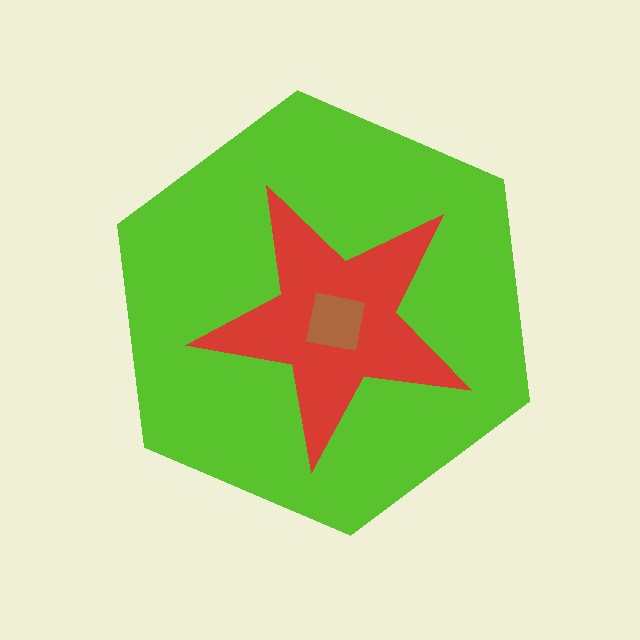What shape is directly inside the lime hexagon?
The red star.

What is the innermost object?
The brown square.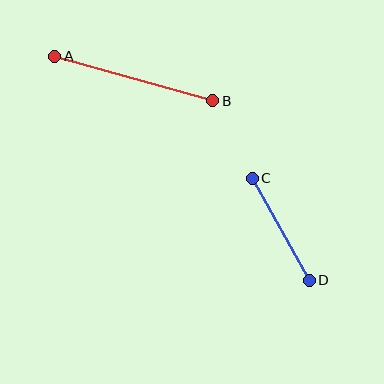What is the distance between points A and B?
The distance is approximately 164 pixels.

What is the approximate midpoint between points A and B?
The midpoint is at approximately (134, 79) pixels.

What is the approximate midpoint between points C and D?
The midpoint is at approximately (281, 229) pixels.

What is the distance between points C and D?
The distance is approximately 117 pixels.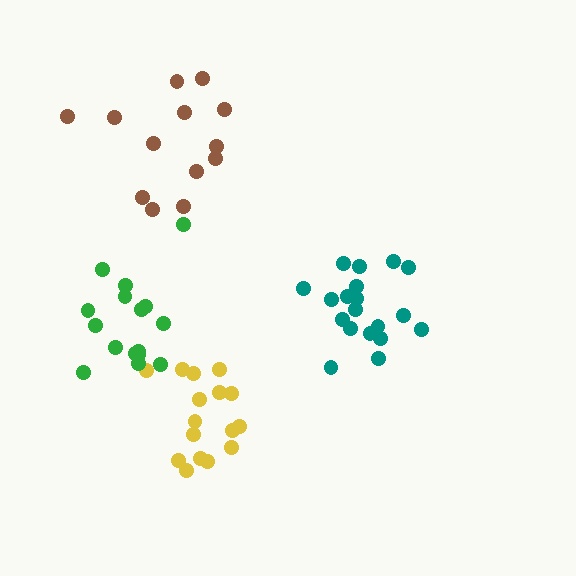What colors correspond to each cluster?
The clusters are colored: yellow, teal, brown, green.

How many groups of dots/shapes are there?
There are 4 groups.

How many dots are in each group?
Group 1: 16 dots, Group 2: 19 dots, Group 3: 13 dots, Group 4: 16 dots (64 total).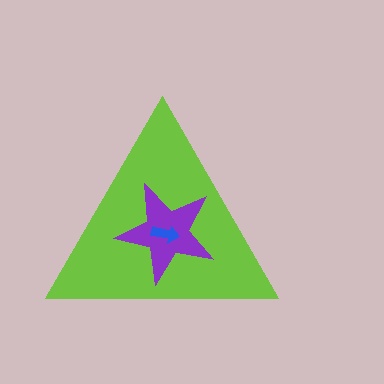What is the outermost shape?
The lime triangle.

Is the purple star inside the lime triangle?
Yes.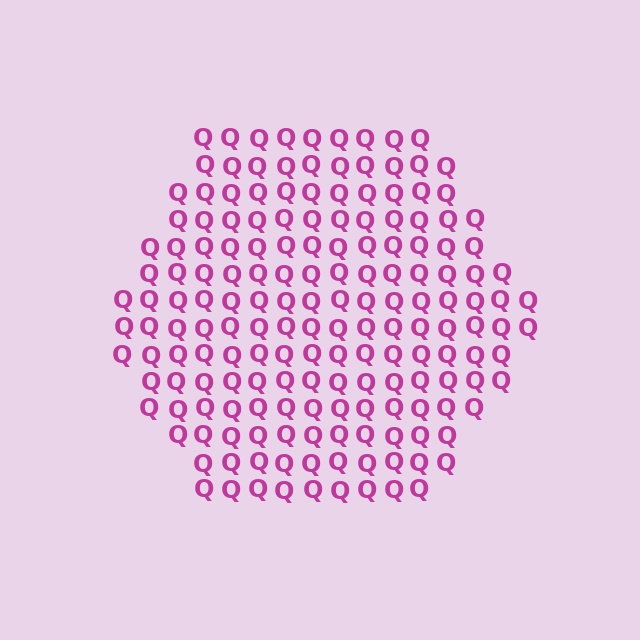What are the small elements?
The small elements are letter Q's.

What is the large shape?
The large shape is a hexagon.